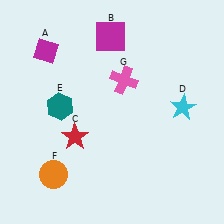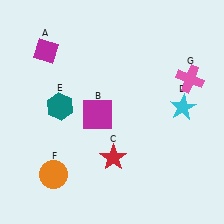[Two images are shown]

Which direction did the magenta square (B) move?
The magenta square (B) moved down.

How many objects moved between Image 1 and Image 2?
3 objects moved between the two images.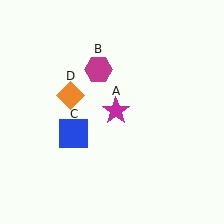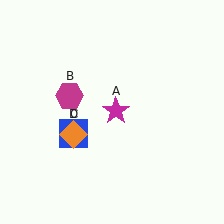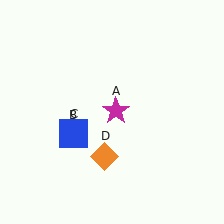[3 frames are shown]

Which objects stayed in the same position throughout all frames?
Magenta star (object A) and blue square (object C) remained stationary.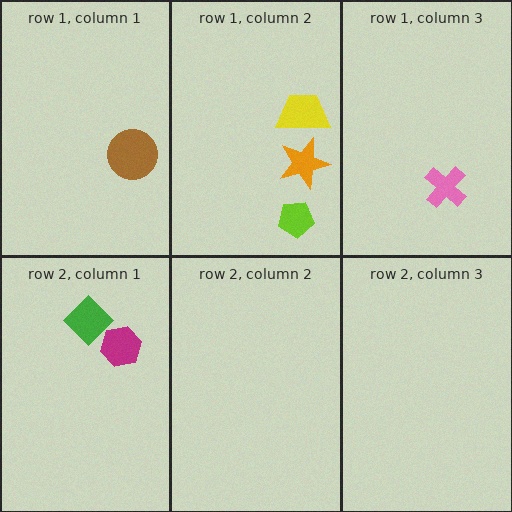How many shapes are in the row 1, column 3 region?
1.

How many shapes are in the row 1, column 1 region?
1.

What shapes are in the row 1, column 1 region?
The brown circle.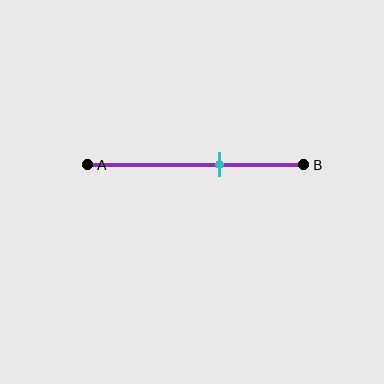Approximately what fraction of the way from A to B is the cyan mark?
The cyan mark is approximately 60% of the way from A to B.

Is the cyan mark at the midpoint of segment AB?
No, the mark is at about 60% from A, not at the 50% midpoint.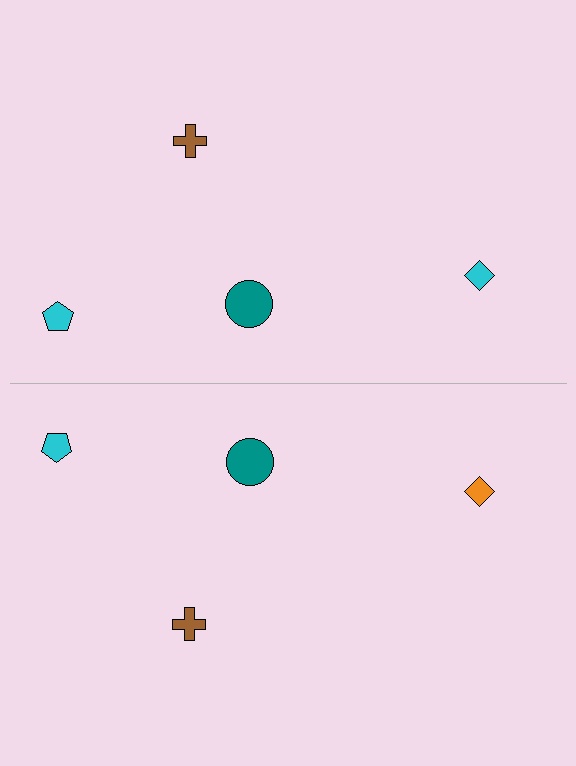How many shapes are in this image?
There are 8 shapes in this image.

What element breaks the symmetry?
The orange diamond on the bottom side breaks the symmetry — its mirror counterpart is cyan.